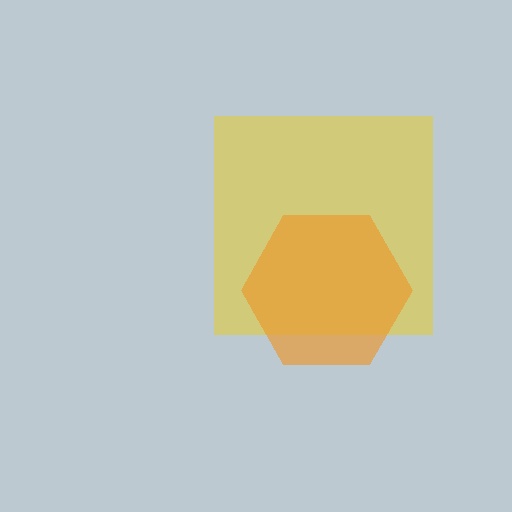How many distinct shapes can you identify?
There are 2 distinct shapes: a yellow square, an orange hexagon.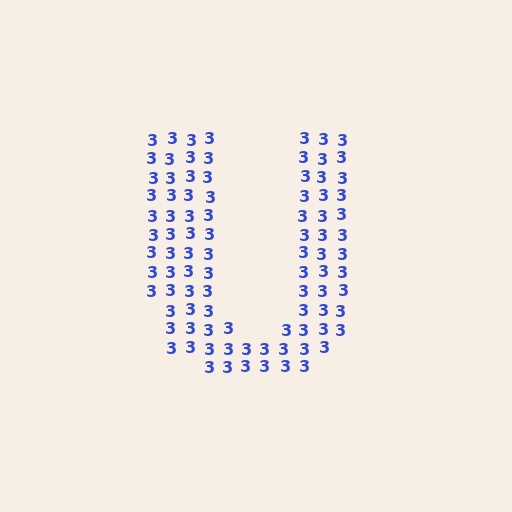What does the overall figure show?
The overall figure shows the letter U.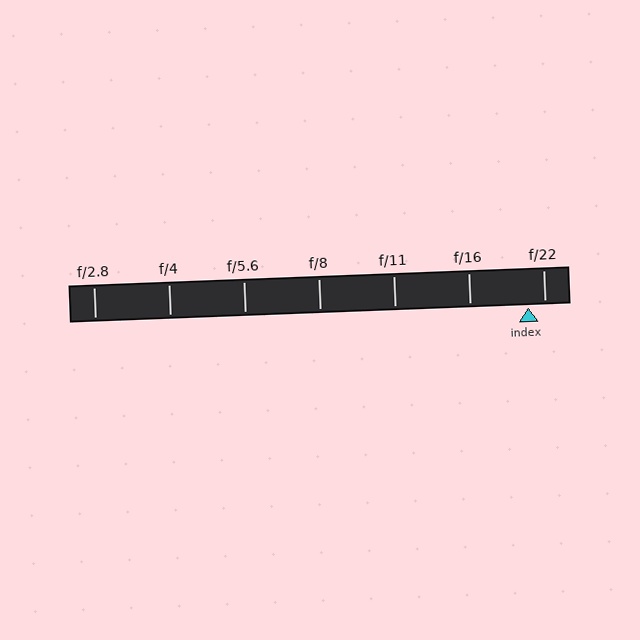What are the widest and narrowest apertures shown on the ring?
The widest aperture shown is f/2.8 and the narrowest is f/22.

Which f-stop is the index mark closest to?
The index mark is closest to f/22.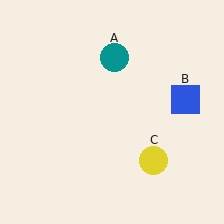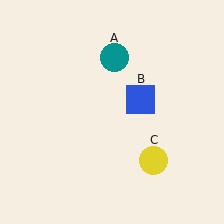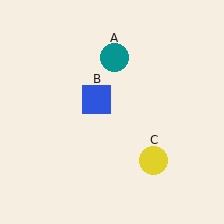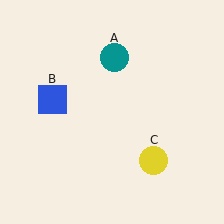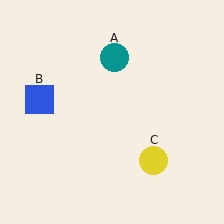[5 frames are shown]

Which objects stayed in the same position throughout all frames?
Teal circle (object A) and yellow circle (object C) remained stationary.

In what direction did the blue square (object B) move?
The blue square (object B) moved left.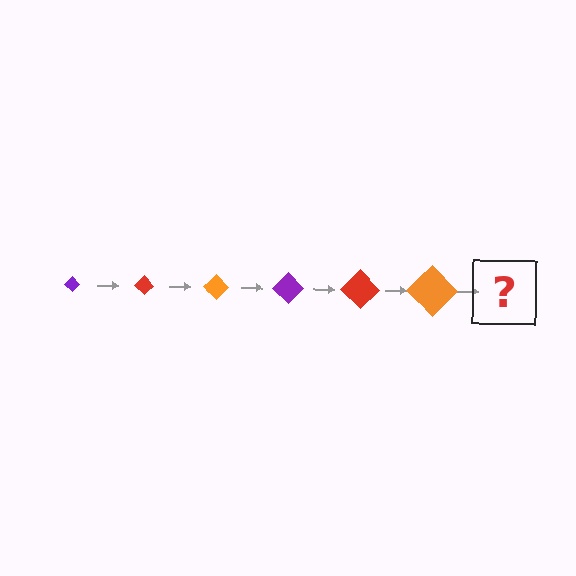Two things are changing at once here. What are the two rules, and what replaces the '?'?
The two rules are that the diamond grows larger each step and the color cycles through purple, red, and orange. The '?' should be a purple diamond, larger than the previous one.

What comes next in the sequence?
The next element should be a purple diamond, larger than the previous one.